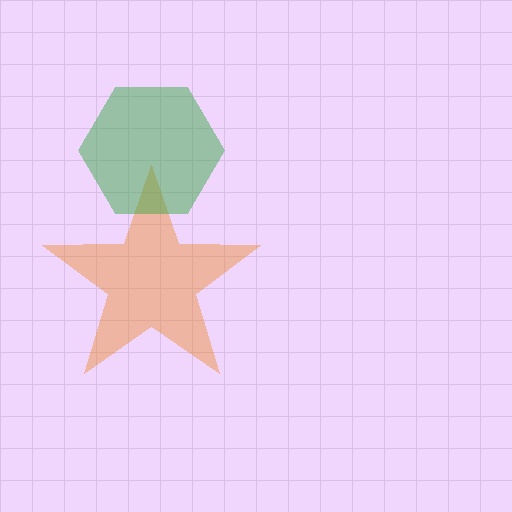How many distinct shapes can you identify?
There are 2 distinct shapes: an orange star, a green hexagon.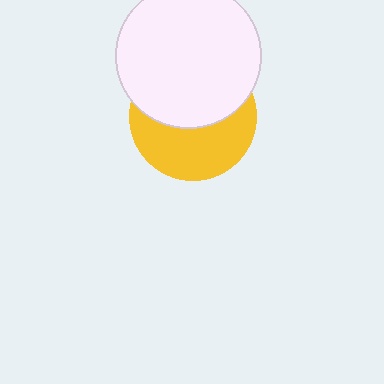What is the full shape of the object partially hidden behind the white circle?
The partially hidden object is a yellow circle.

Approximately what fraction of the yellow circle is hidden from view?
Roughly 52% of the yellow circle is hidden behind the white circle.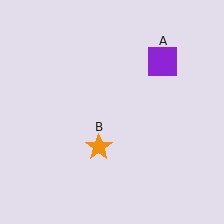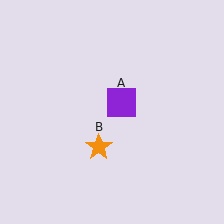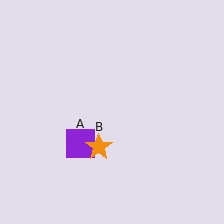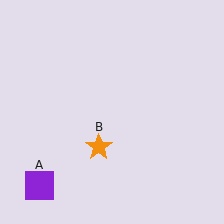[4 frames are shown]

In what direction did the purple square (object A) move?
The purple square (object A) moved down and to the left.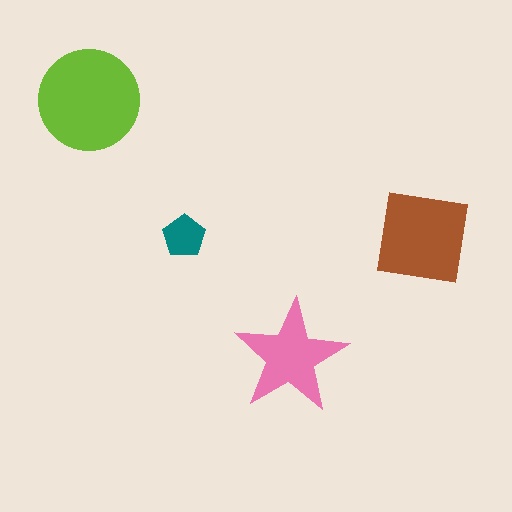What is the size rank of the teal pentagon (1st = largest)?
4th.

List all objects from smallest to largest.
The teal pentagon, the pink star, the brown square, the lime circle.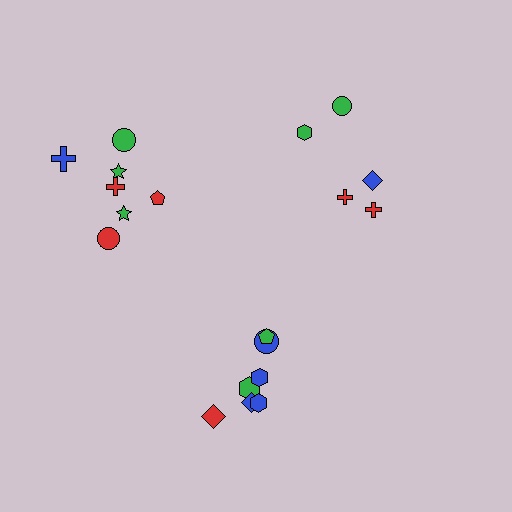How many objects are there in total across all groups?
There are 19 objects.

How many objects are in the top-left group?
There are 7 objects.